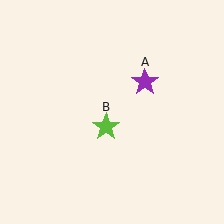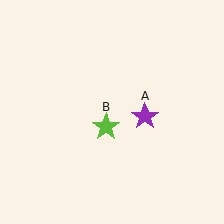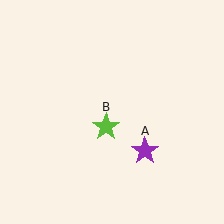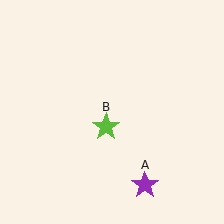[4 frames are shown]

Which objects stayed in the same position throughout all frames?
Lime star (object B) remained stationary.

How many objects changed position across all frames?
1 object changed position: purple star (object A).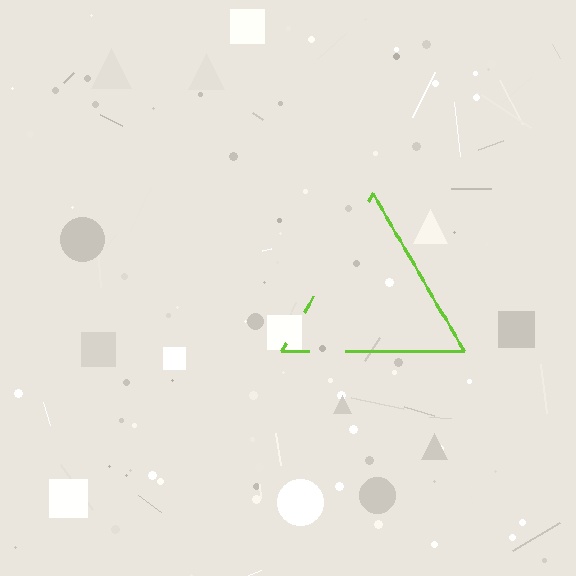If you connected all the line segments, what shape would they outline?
They would outline a triangle.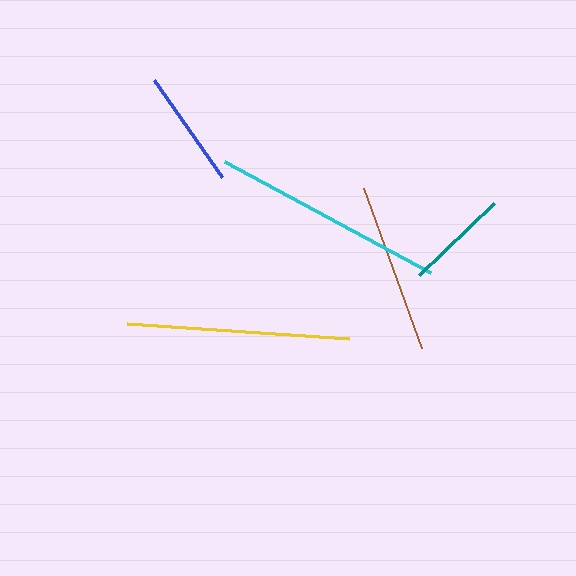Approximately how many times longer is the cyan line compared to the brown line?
The cyan line is approximately 1.4 times the length of the brown line.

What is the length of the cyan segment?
The cyan segment is approximately 234 pixels long.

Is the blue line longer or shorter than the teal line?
The blue line is longer than the teal line.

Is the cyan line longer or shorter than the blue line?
The cyan line is longer than the blue line.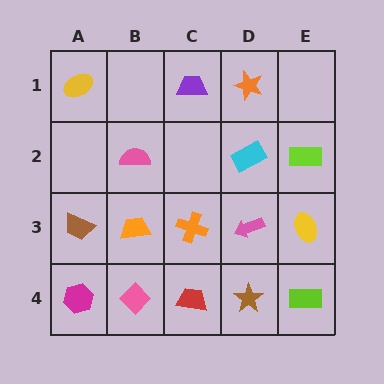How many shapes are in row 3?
5 shapes.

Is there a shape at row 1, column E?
No, that cell is empty.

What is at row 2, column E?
A lime rectangle.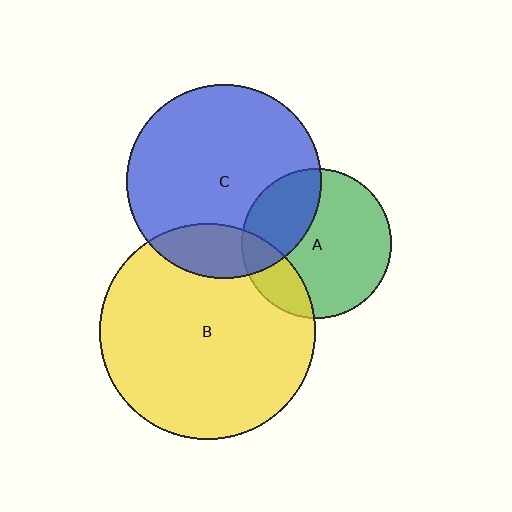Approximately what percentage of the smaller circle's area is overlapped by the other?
Approximately 20%.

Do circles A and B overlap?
Yes.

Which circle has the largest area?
Circle B (yellow).